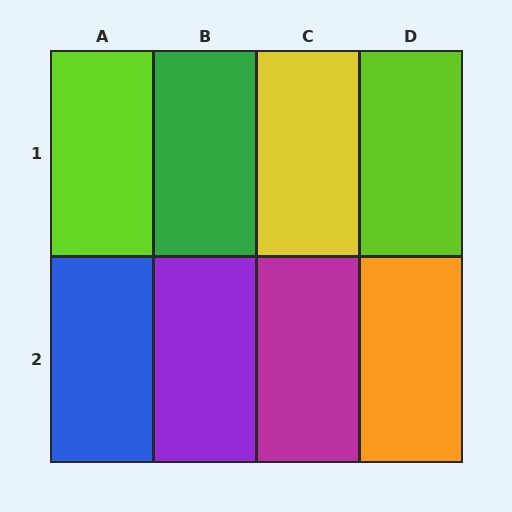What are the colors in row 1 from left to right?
Lime, green, yellow, lime.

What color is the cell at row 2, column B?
Purple.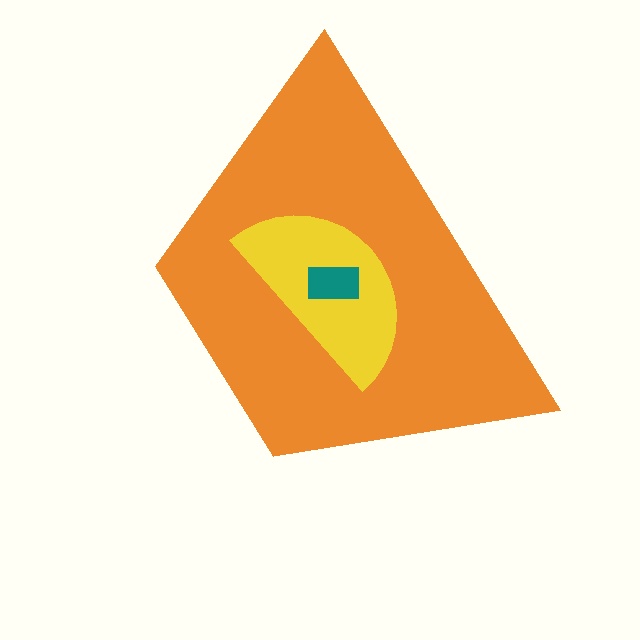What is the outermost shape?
The orange trapezoid.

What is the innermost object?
The teal rectangle.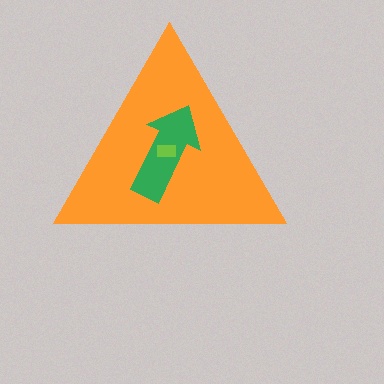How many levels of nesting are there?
3.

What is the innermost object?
The lime rectangle.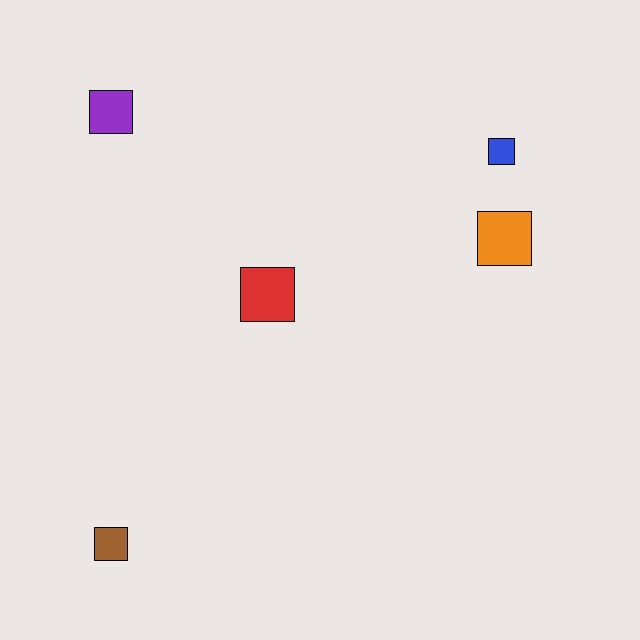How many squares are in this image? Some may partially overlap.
There are 5 squares.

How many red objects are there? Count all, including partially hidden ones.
There is 1 red object.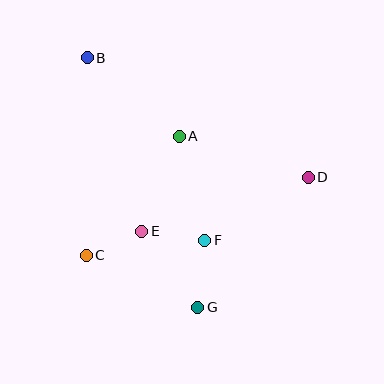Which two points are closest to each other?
Points C and E are closest to each other.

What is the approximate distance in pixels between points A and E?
The distance between A and E is approximately 102 pixels.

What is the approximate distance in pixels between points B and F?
The distance between B and F is approximately 217 pixels.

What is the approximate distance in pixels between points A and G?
The distance between A and G is approximately 172 pixels.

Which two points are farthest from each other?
Points B and G are farthest from each other.